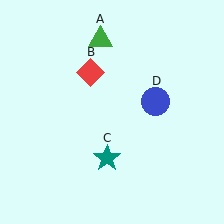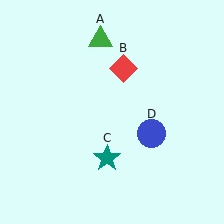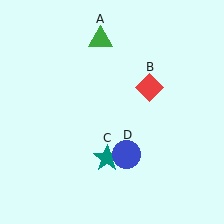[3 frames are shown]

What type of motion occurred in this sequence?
The red diamond (object B), blue circle (object D) rotated clockwise around the center of the scene.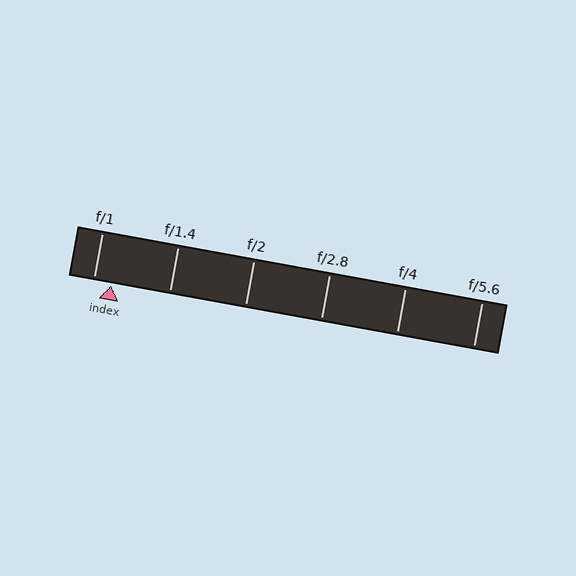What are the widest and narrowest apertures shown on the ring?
The widest aperture shown is f/1 and the narrowest is f/5.6.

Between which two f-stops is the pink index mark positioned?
The index mark is between f/1 and f/1.4.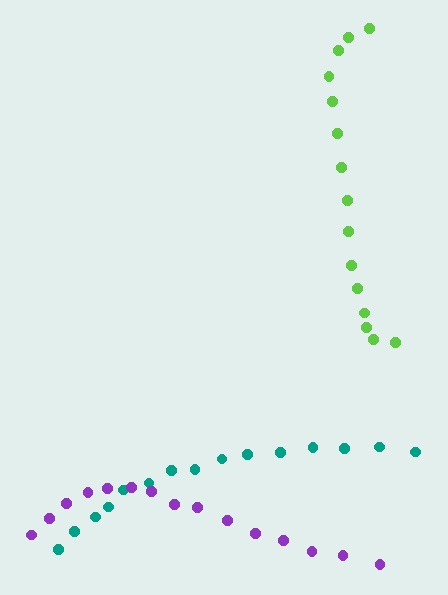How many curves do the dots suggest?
There are 3 distinct paths.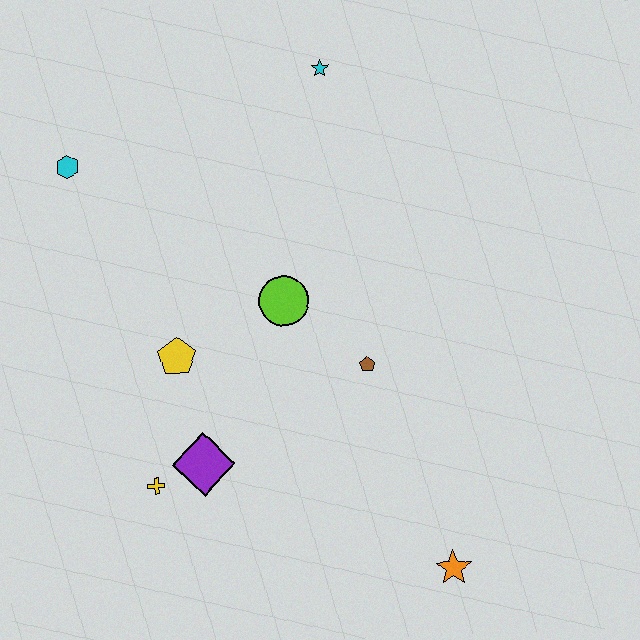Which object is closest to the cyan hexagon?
The yellow pentagon is closest to the cyan hexagon.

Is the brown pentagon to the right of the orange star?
No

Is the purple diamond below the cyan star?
Yes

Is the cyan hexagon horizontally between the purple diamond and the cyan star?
No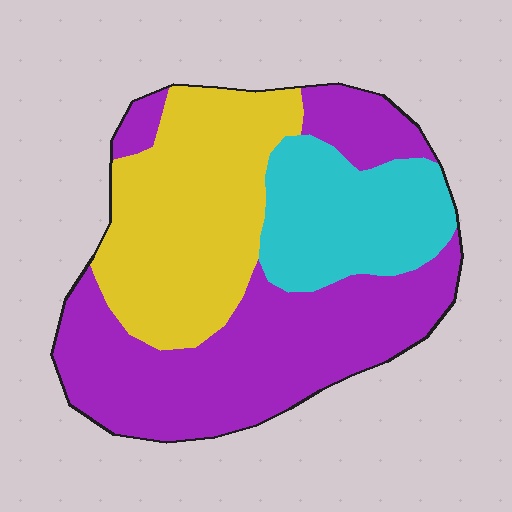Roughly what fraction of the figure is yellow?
Yellow takes up about one third (1/3) of the figure.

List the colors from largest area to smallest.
From largest to smallest: purple, yellow, cyan.